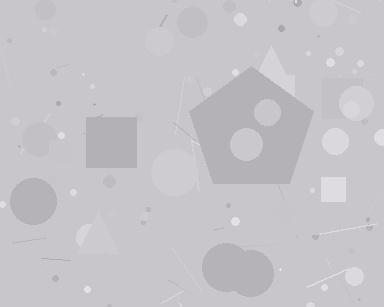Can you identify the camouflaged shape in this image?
The camouflaged shape is a pentagon.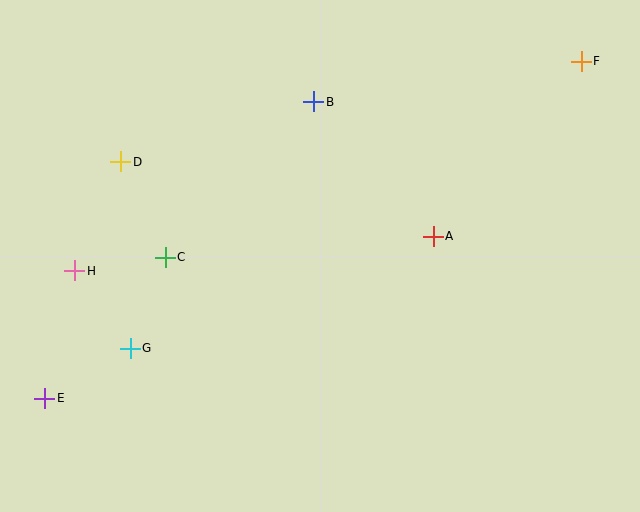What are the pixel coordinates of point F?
Point F is at (581, 61).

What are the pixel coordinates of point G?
Point G is at (130, 348).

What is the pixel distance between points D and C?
The distance between D and C is 105 pixels.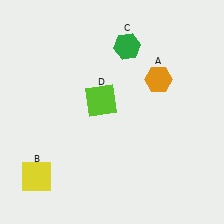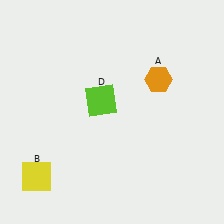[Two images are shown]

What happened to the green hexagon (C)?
The green hexagon (C) was removed in Image 2. It was in the top-right area of Image 1.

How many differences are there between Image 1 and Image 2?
There is 1 difference between the two images.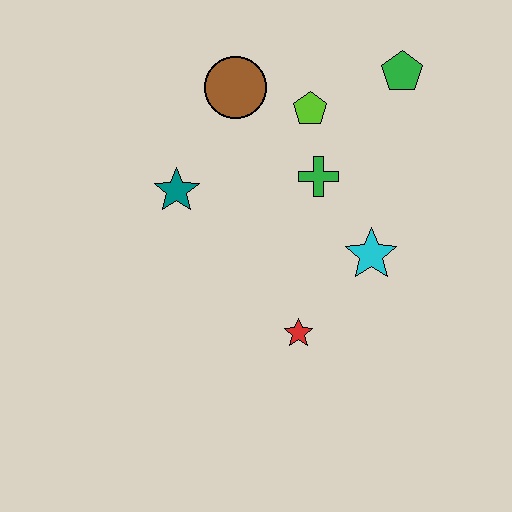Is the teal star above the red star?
Yes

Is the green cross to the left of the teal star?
No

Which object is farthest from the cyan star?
The brown circle is farthest from the cyan star.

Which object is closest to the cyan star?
The green cross is closest to the cyan star.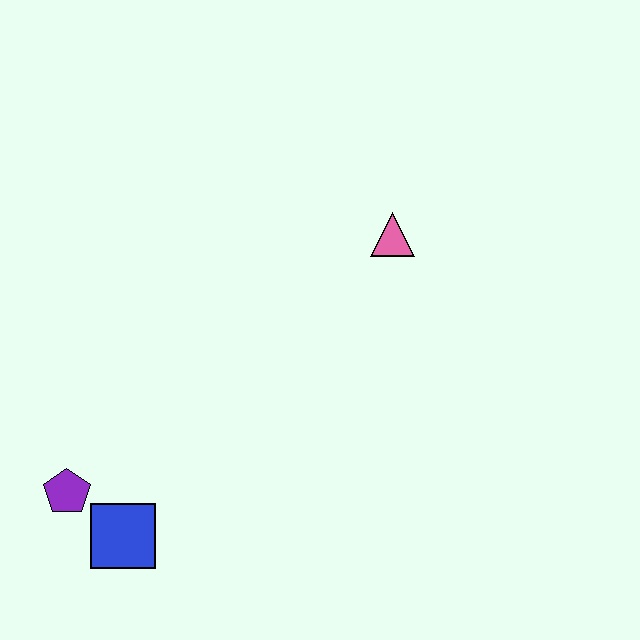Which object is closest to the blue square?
The purple pentagon is closest to the blue square.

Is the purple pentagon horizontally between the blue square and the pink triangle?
No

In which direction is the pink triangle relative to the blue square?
The pink triangle is above the blue square.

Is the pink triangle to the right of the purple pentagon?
Yes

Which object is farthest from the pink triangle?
The purple pentagon is farthest from the pink triangle.